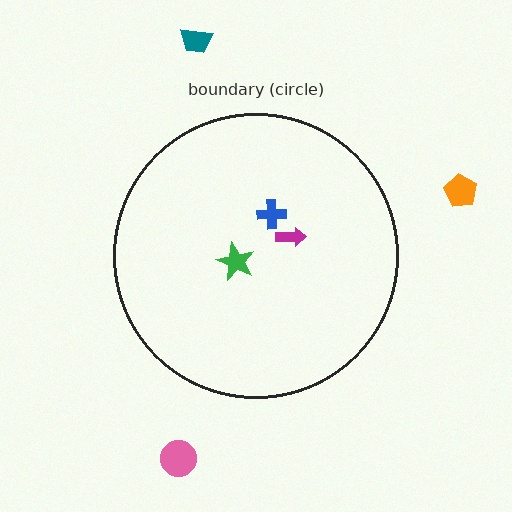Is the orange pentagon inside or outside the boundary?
Outside.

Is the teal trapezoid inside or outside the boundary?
Outside.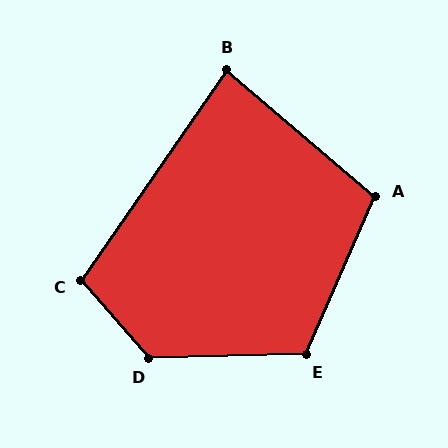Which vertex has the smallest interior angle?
B, at approximately 85 degrees.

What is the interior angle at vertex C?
Approximately 104 degrees (obtuse).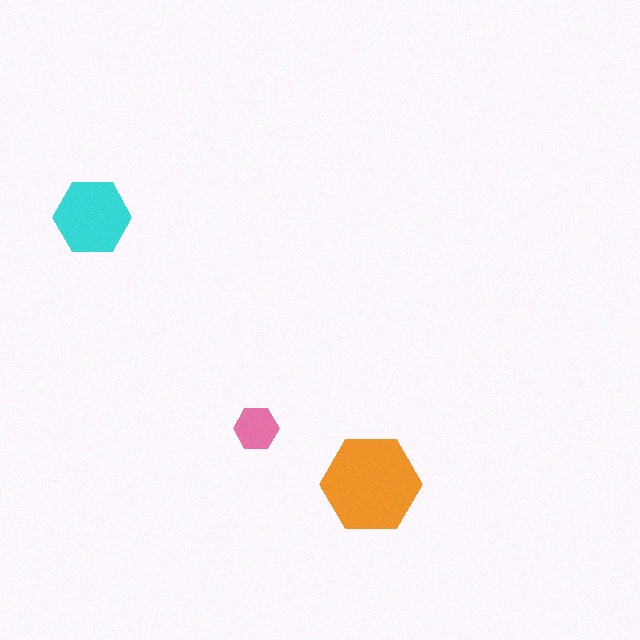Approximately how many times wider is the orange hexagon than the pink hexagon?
About 2 times wider.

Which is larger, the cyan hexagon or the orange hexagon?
The orange one.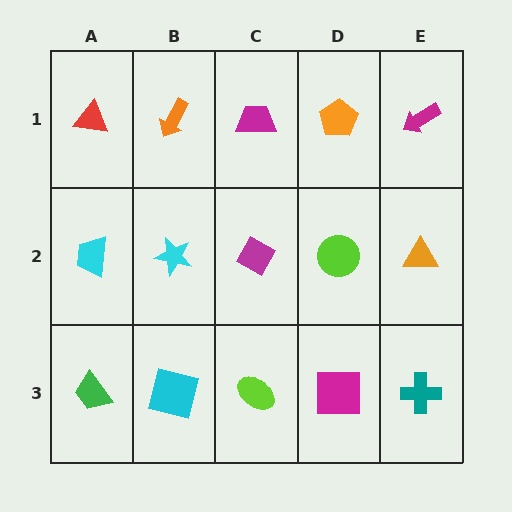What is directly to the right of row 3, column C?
A magenta square.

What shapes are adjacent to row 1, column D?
A lime circle (row 2, column D), a magenta trapezoid (row 1, column C), a magenta arrow (row 1, column E).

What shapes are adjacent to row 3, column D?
A lime circle (row 2, column D), a lime ellipse (row 3, column C), a teal cross (row 3, column E).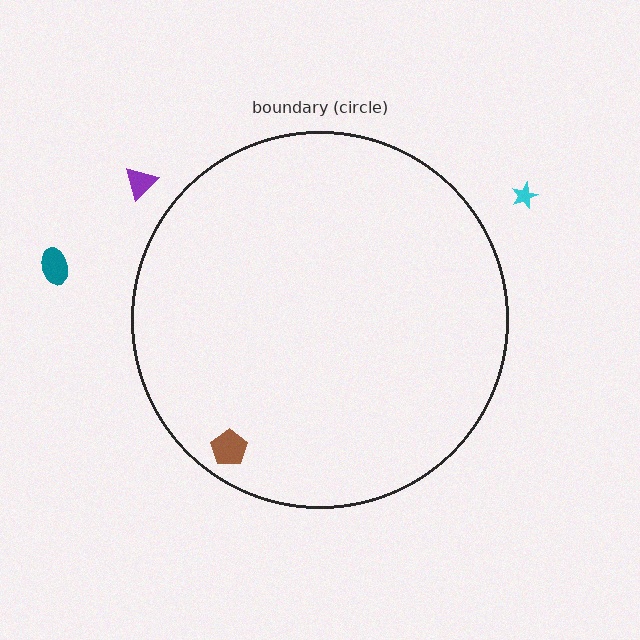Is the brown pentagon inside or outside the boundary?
Inside.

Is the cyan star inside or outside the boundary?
Outside.